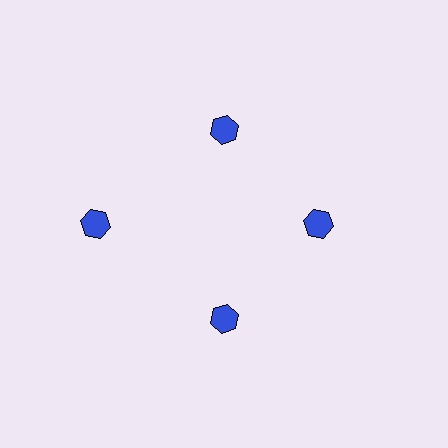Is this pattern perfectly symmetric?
No. The 4 blue hexagons are arranged in a ring, but one element near the 9 o'clock position is pushed outward from the center, breaking the 4-fold rotational symmetry.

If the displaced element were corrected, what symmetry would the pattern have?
It would have 4-fold rotational symmetry — the pattern would map onto itself every 90 degrees.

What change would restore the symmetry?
The symmetry would be restored by moving it inward, back onto the ring so that all 4 hexagons sit at equal angles and equal distance from the center.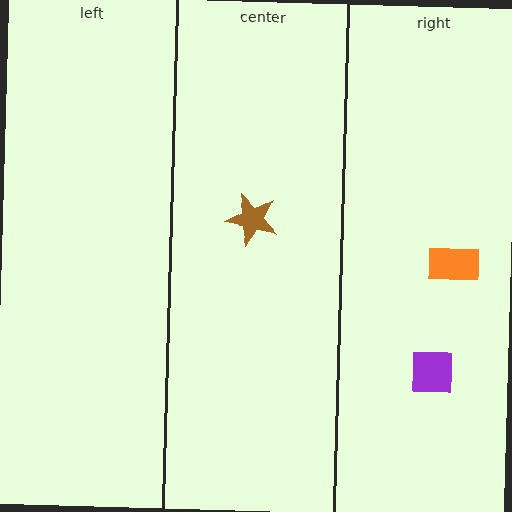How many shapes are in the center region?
1.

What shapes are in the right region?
The purple square, the orange rectangle.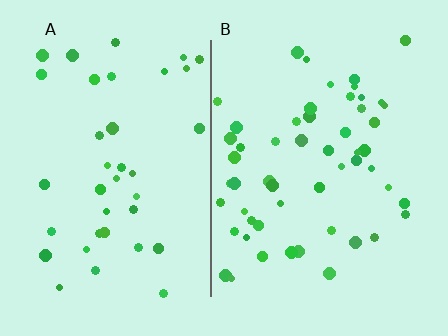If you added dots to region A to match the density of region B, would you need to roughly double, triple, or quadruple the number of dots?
Approximately double.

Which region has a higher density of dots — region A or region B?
B (the right).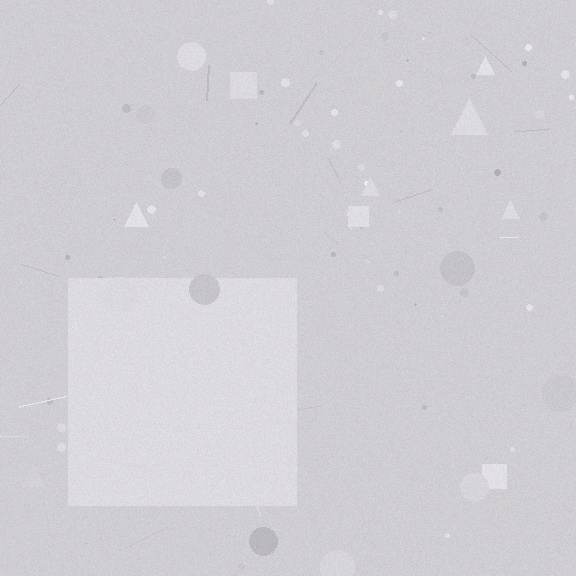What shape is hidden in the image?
A square is hidden in the image.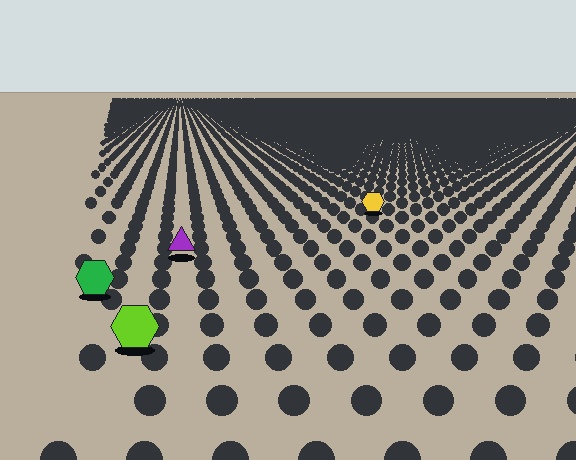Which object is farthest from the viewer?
The yellow hexagon is farthest from the viewer. It appears smaller and the ground texture around it is denser.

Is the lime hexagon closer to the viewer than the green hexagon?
Yes. The lime hexagon is closer — you can tell from the texture gradient: the ground texture is coarser near it.